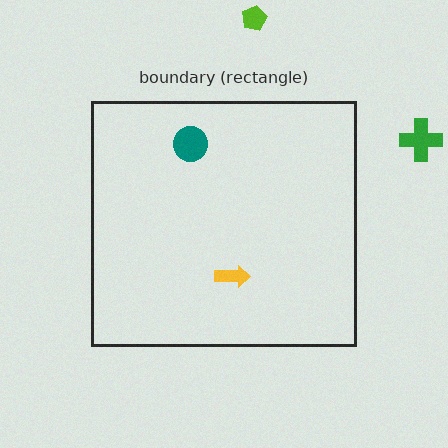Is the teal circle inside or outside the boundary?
Inside.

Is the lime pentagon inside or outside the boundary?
Outside.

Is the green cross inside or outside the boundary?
Outside.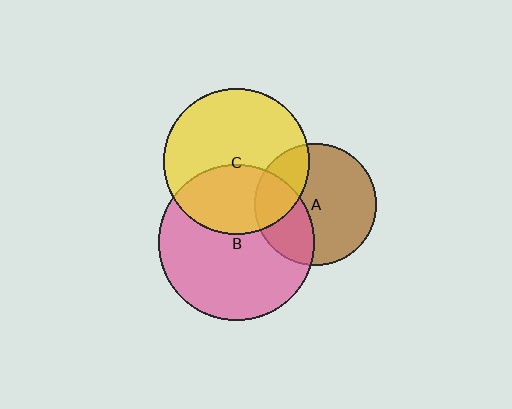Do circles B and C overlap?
Yes.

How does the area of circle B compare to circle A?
Approximately 1.6 times.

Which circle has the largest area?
Circle B (pink).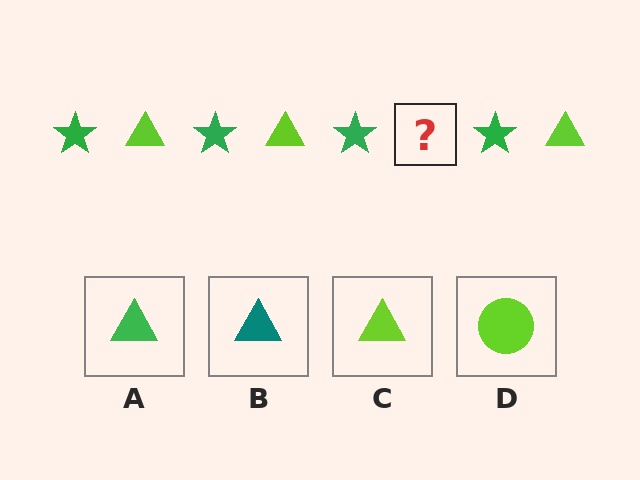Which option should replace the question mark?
Option C.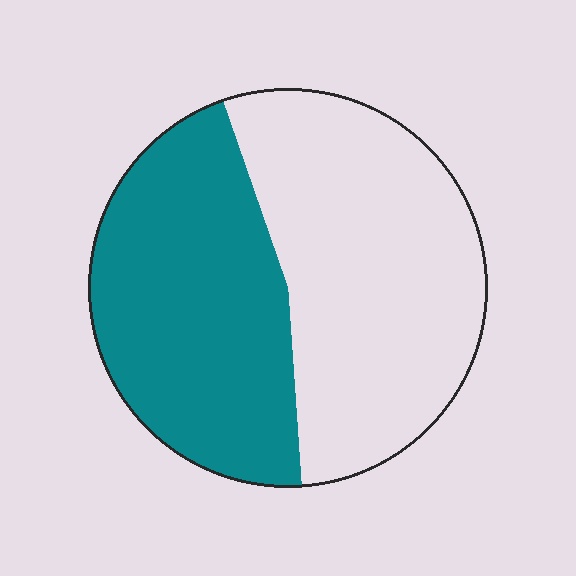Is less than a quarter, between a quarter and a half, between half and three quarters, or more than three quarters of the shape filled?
Between a quarter and a half.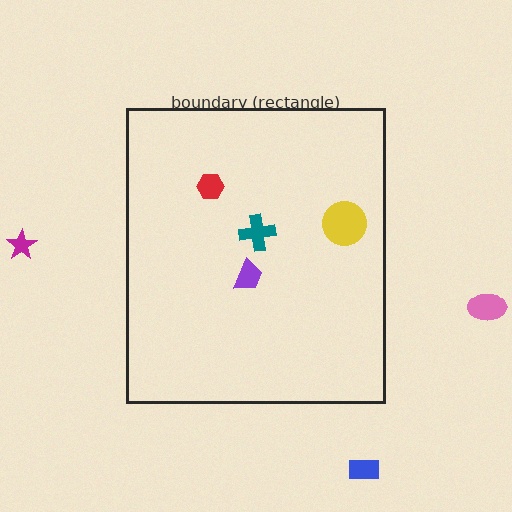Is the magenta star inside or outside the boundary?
Outside.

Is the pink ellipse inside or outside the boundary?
Outside.